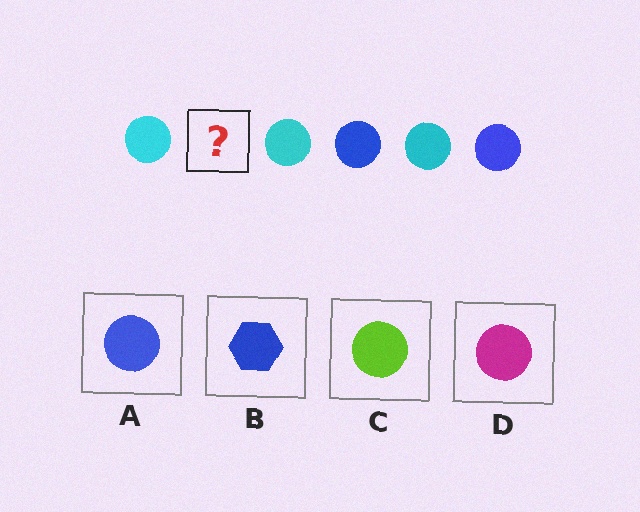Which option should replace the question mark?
Option A.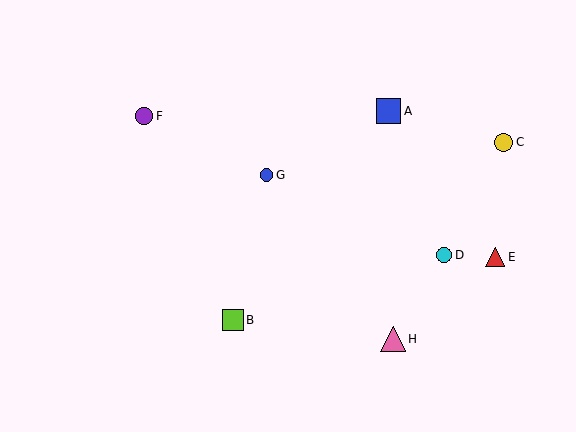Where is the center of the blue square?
The center of the blue square is at (389, 111).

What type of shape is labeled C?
Shape C is a yellow circle.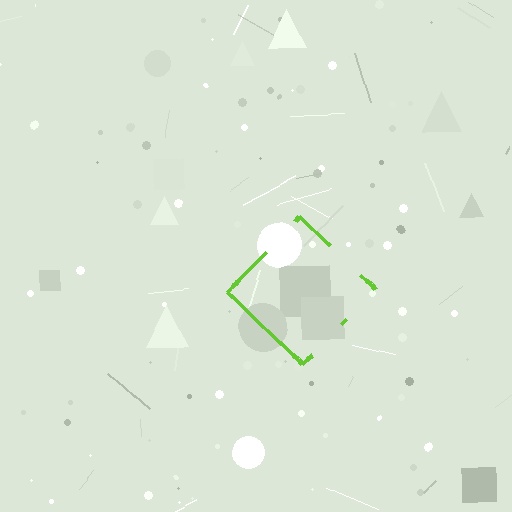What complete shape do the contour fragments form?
The contour fragments form a diamond.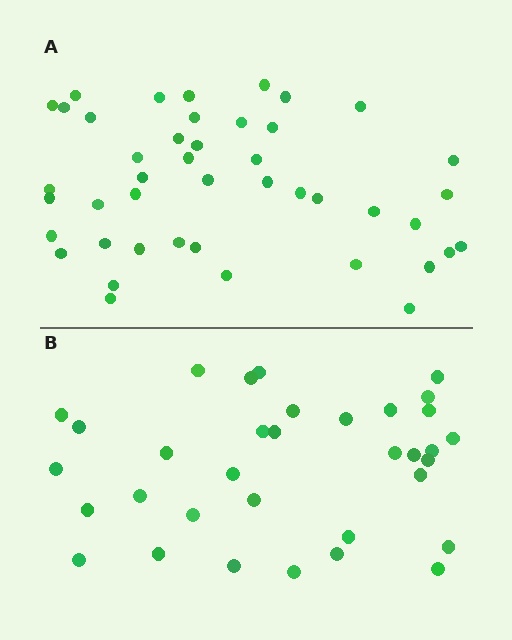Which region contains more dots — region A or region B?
Region A (the top region) has more dots.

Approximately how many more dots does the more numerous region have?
Region A has roughly 10 or so more dots than region B.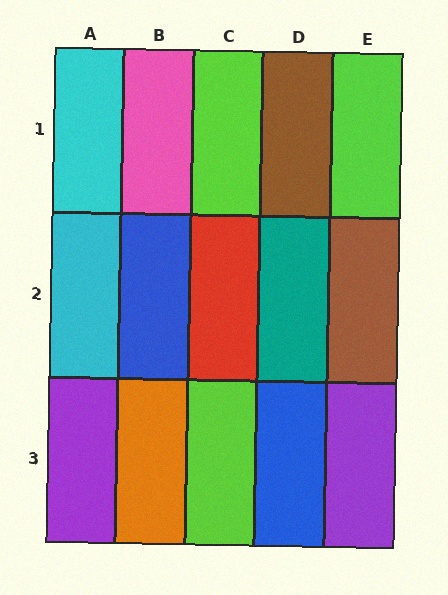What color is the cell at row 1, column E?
Lime.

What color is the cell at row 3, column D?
Blue.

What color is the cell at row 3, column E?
Purple.